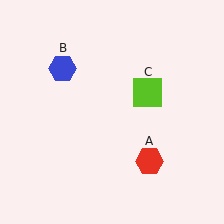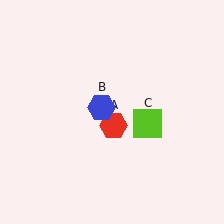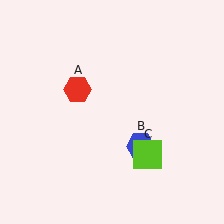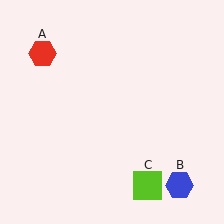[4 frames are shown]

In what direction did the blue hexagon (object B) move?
The blue hexagon (object B) moved down and to the right.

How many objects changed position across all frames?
3 objects changed position: red hexagon (object A), blue hexagon (object B), lime square (object C).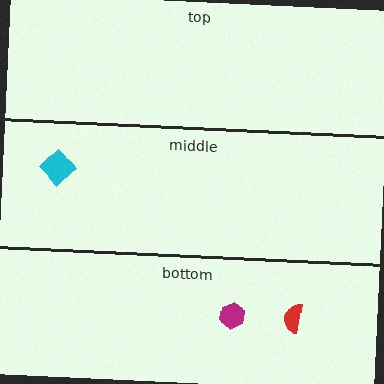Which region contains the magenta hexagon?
The bottom region.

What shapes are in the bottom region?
The red semicircle, the magenta hexagon.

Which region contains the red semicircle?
The bottom region.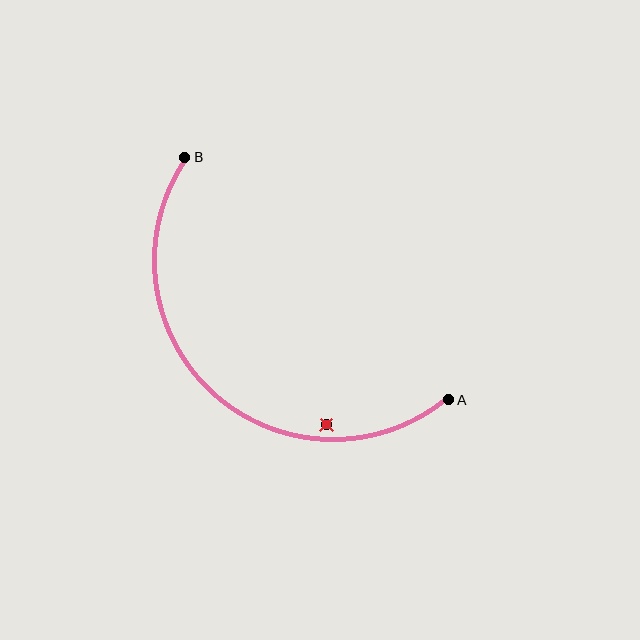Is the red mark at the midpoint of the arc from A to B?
No — the red mark does not lie on the arc at all. It sits slightly inside the curve.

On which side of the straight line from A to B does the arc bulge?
The arc bulges below and to the left of the straight line connecting A and B.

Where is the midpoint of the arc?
The arc midpoint is the point on the curve farthest from the straight line joining A and B. It sits below and to the left of that line.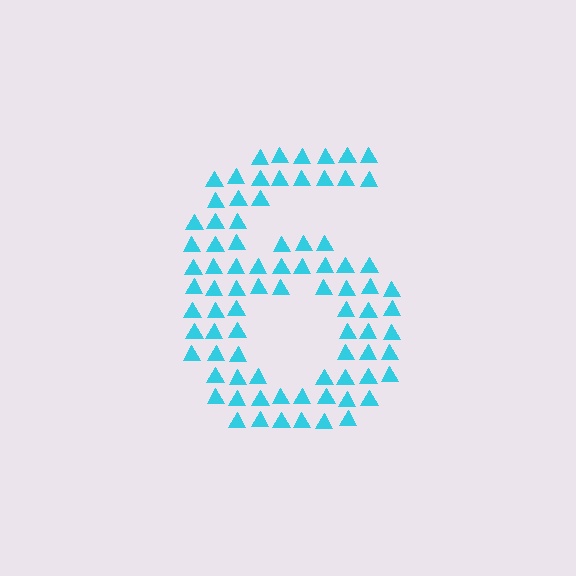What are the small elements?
The small elements are triangles.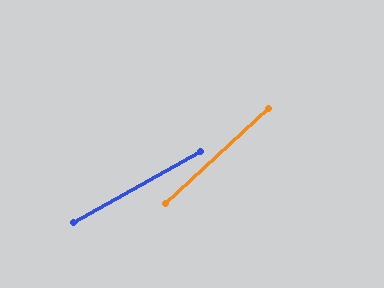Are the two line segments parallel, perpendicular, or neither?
Neither parallel nor perpendicular — they differ by about 13°.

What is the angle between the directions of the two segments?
Approximately 13 degrees.